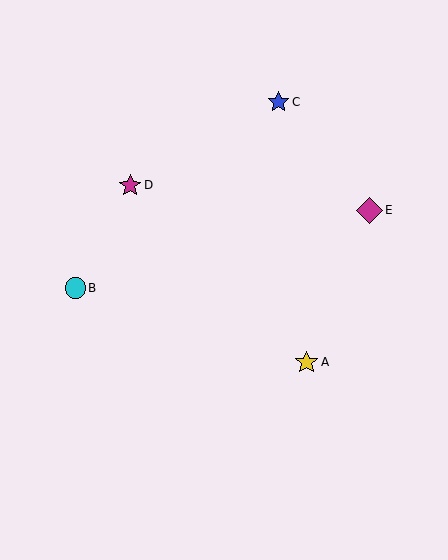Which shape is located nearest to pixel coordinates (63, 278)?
The cyan circle (labeled B) at (75, 288) is nearest to that location.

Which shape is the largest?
The magenta diamond (labeled E) is the largest.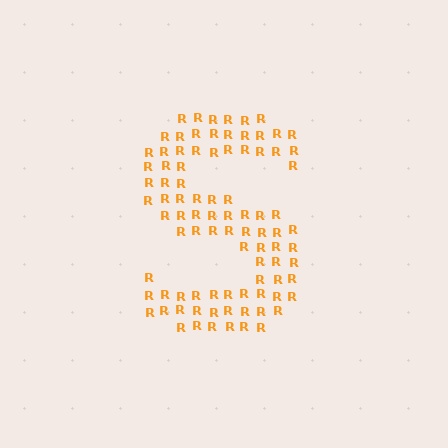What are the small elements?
The small elements are letter R's.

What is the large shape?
The large shape is the letter S.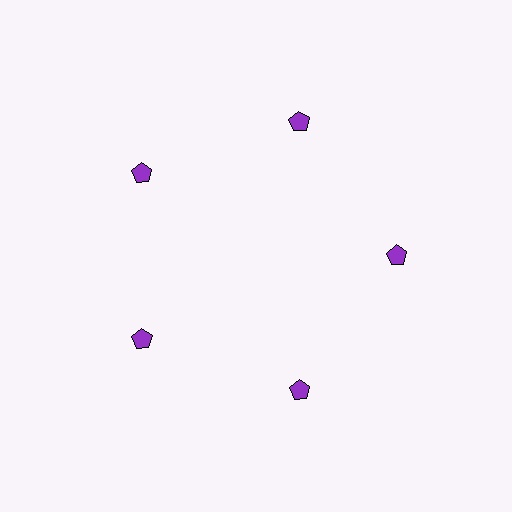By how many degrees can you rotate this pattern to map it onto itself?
The pattern maps onto itself every 72 degrees of rotation.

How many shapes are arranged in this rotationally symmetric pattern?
There are 5 shapes, arranged in 5 groups of 1.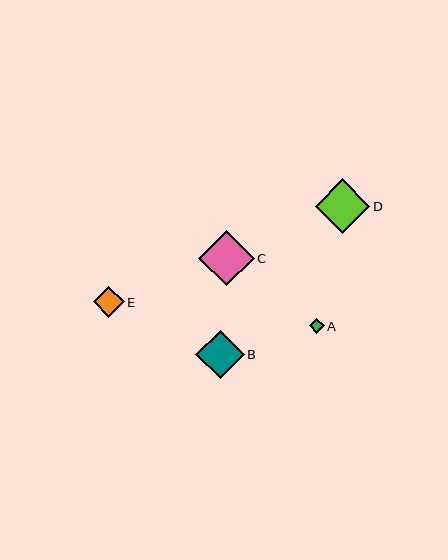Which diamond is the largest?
Diamond C is the largest with a size of approximately 56 pixels.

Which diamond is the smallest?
Diamond A is the smallest with a size of approximately 15 pixels.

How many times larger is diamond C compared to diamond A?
Diamond C is approximately 3.7 times the size of diamond A.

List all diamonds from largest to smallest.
From largest to smallest: C, D, B, E, A.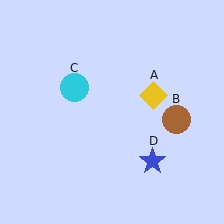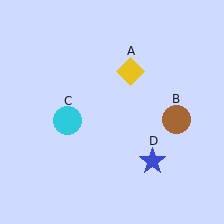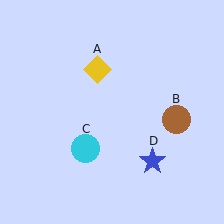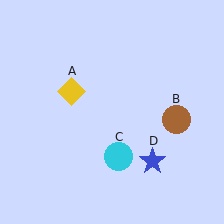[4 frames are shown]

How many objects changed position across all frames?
2 objects changed position: yellow diamond (object A), cyan circle (object C).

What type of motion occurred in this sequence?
The yellow diamond (object A), cyan circle (object C) rotated counterclockwise around the center of the scene.